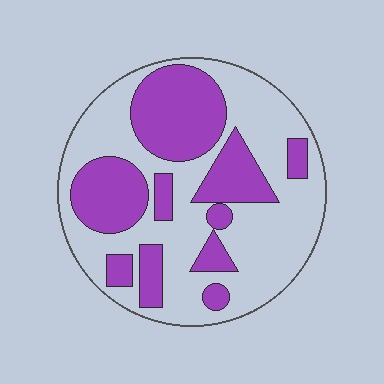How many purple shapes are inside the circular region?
10.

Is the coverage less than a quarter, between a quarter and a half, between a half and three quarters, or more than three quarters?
Between a quarter and a half.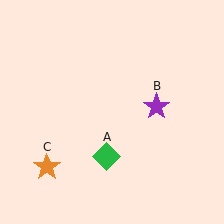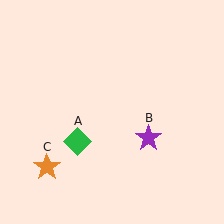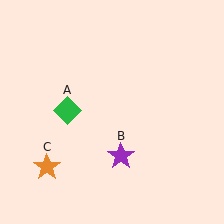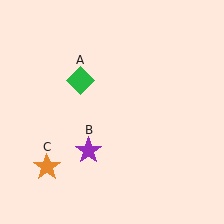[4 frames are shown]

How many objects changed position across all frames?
2 objects changed position: green diamond (object A), purple star (object B).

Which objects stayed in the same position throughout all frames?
Orange star (object C) remained stationary.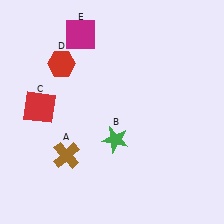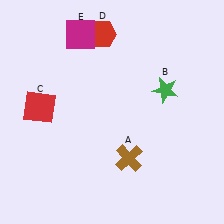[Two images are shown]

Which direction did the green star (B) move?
The green star (B) moved right.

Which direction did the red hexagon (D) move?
The red hexagon (D) moved right.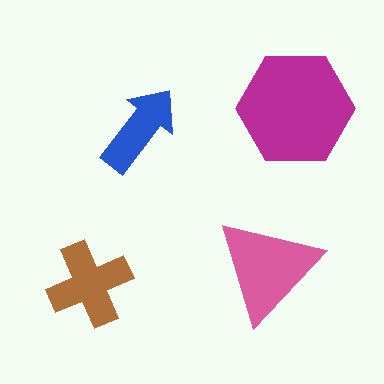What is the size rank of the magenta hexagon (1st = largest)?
1st.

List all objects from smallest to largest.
The blue arrow, the brown cross, the pink triangle, the magenta hexagon.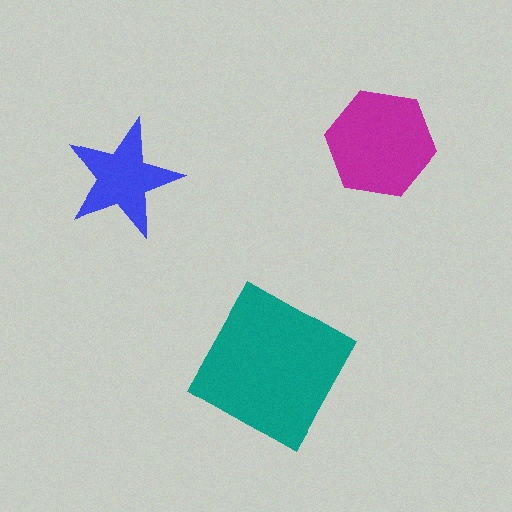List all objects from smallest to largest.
The blue star, the magenta hexagon, the teal square.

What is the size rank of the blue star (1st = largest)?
3rd.